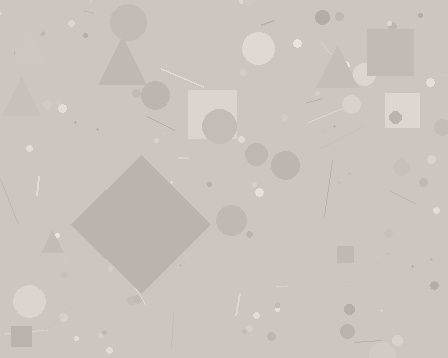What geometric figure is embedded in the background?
A diamond is embedded in the background.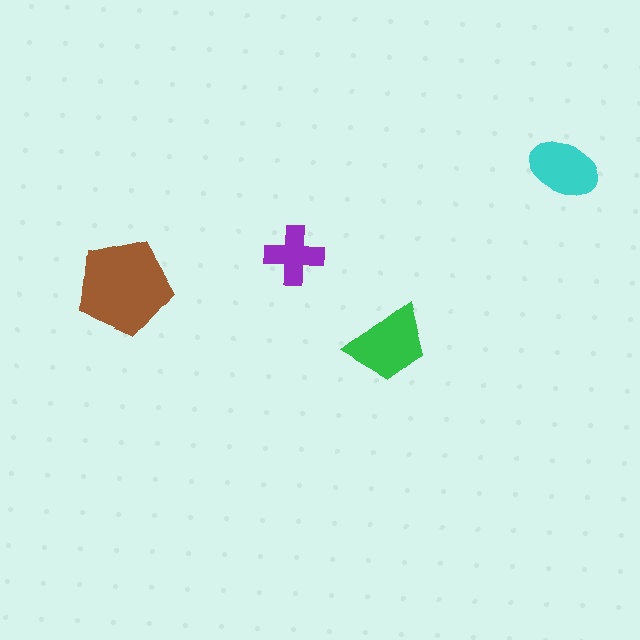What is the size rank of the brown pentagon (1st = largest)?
1st.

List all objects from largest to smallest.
The brown pentagon, the green trapezoid, the cyan ellipse, the purple cross.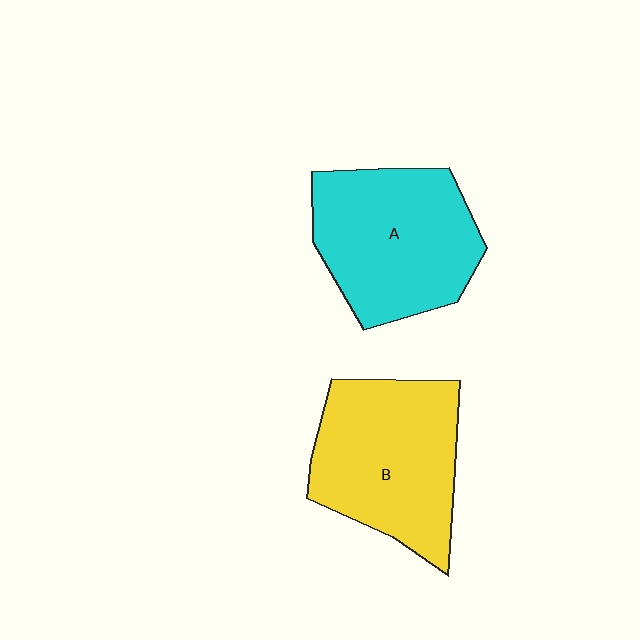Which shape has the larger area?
Shape B (yellow).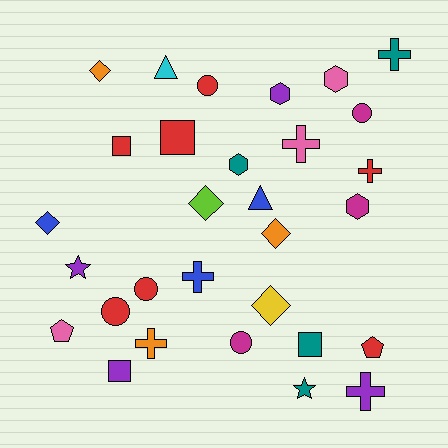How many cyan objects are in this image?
There is 1 cyan object.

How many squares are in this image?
There are 4 squares.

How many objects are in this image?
There are 30 objects.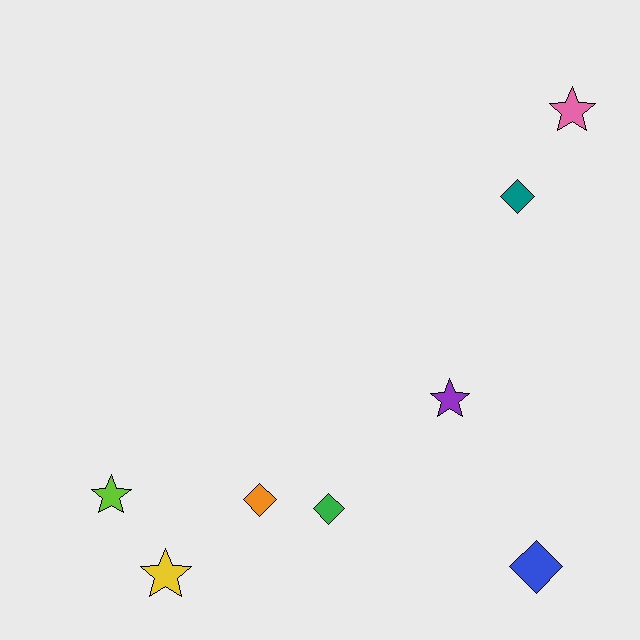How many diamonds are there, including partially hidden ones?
There are 4 diamonds.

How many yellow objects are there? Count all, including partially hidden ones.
There is 1 yellow object.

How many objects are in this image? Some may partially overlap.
There are 8 objects.